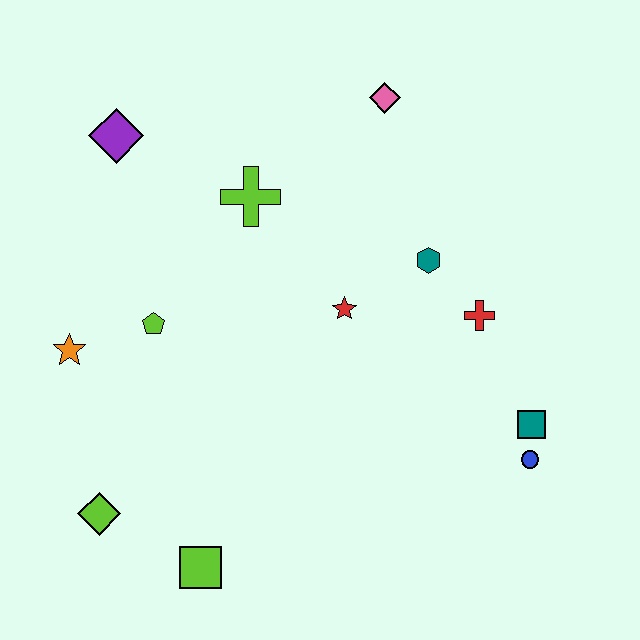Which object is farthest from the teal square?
The purple diamond is farthest from the teal square.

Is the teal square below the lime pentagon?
Yes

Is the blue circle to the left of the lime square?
No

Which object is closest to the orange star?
The lime pentagon is closest to the orange star.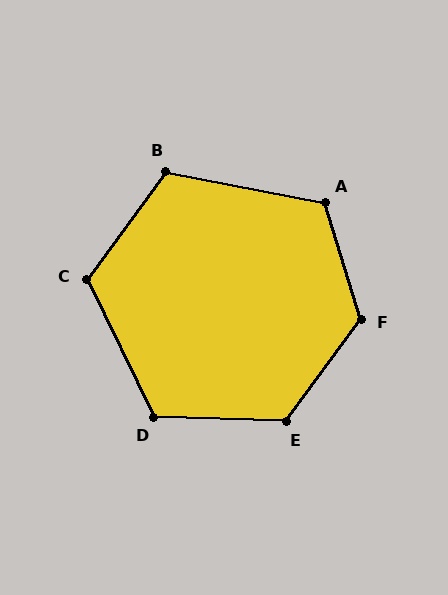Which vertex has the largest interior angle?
F, at approximately 127 degrees.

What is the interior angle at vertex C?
Approximately 118 degrees (obtuse).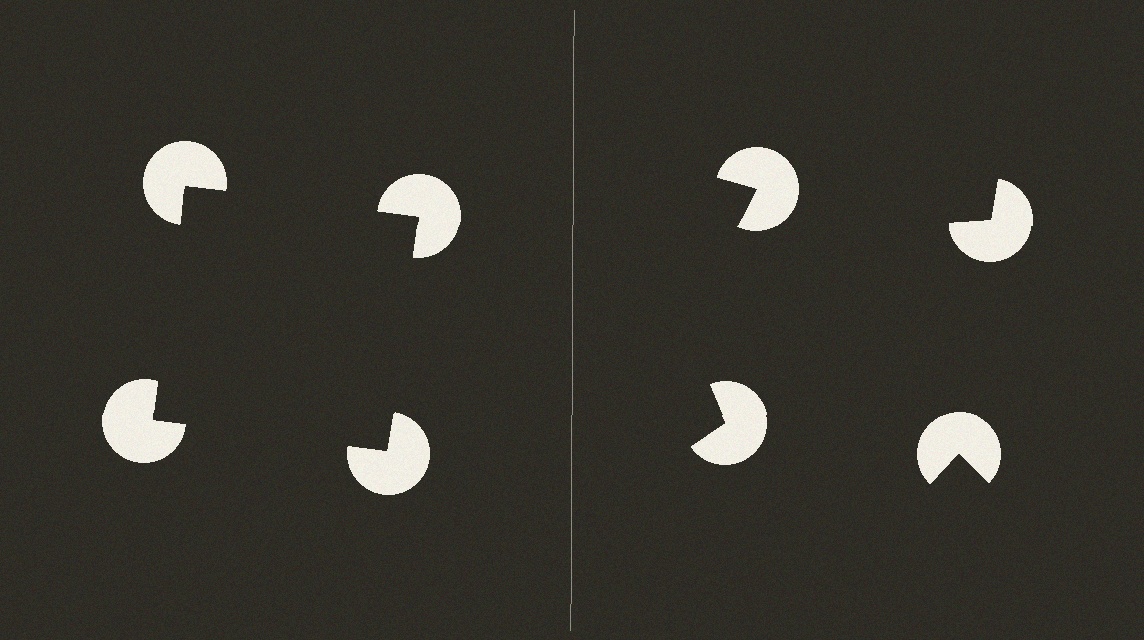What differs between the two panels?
The pac-man discs are positioned identically on both sides; only the wedge orientations differ. On the left they align to a square; on the right they are misaligned.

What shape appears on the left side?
An illusory square.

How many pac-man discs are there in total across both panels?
8 — 4 on each side.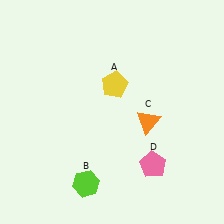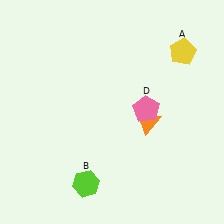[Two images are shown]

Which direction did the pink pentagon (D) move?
The pink pentagon (D) moved up.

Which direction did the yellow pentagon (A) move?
The yellow pentagon (A) moved right.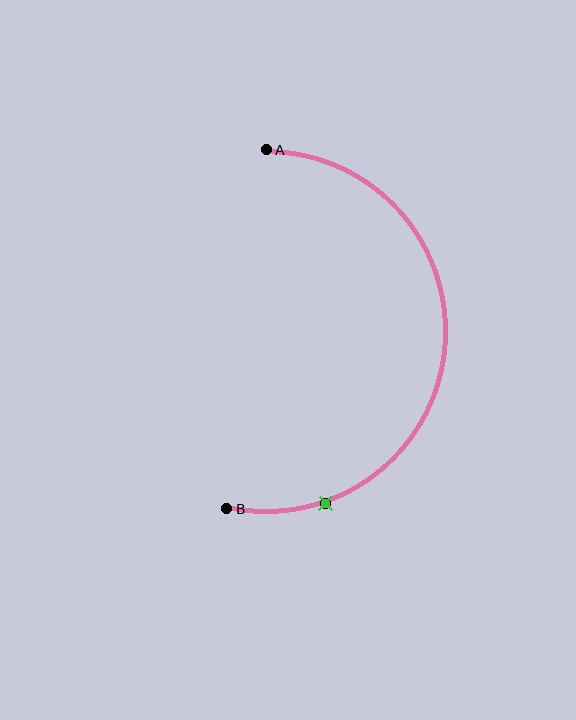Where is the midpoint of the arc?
The arc midpoint is the point on the curve farthest from the straight line joining A and B. It sits to the right of that line.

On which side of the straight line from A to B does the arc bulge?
The arc bulges to the right of the straight line connecting A and B.